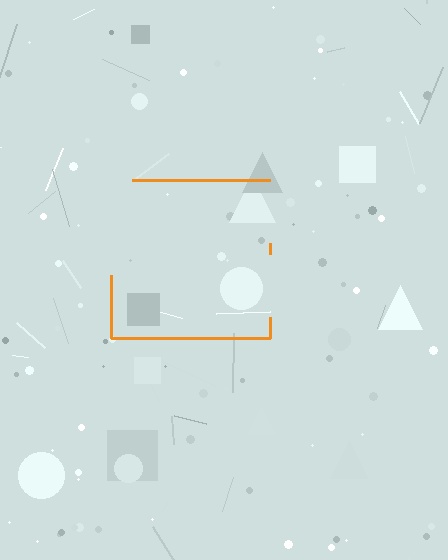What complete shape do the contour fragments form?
The contour fragments form a square.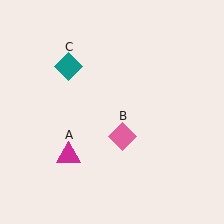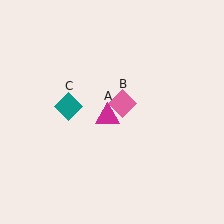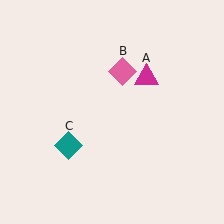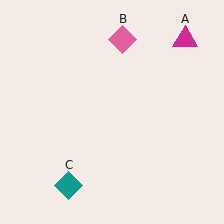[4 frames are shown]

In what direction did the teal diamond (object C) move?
The teal diamond (object C) moved down.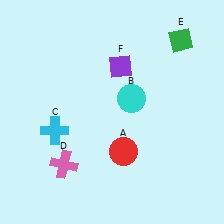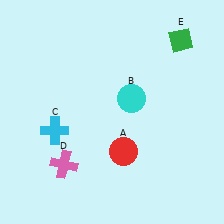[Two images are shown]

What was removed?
The purple diamond (F) was removed in Image 2.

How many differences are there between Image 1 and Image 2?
There is 1 difference between the two images.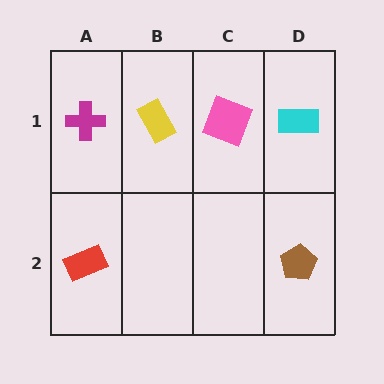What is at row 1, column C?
A pink square.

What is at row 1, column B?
A yellow rectangle.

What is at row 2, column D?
A brown pentagon.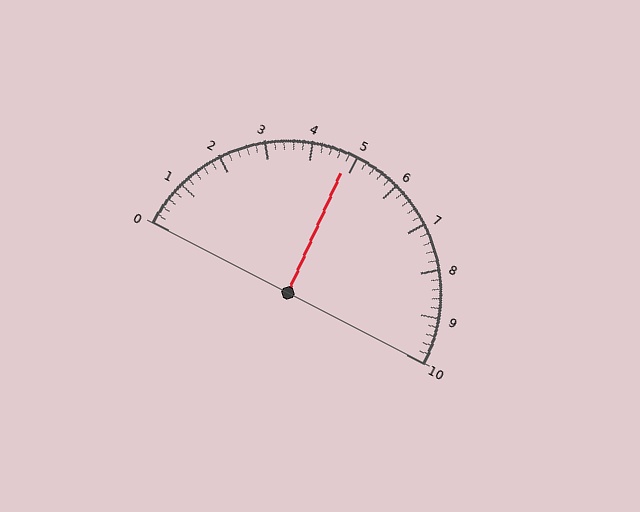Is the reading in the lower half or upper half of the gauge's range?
The reading is in the lower half of the range (0 to 10).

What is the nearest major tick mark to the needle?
The nearest major tick mark is 5.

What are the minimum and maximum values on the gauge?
The gauge ranges from 0 to 10.